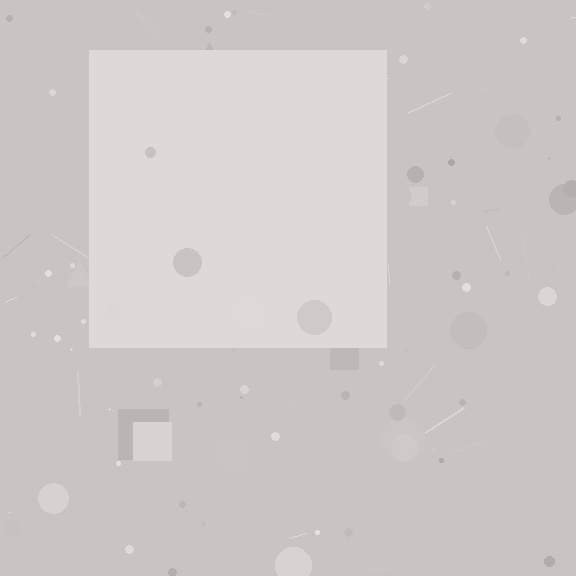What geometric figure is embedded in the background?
A square is embedded in the background.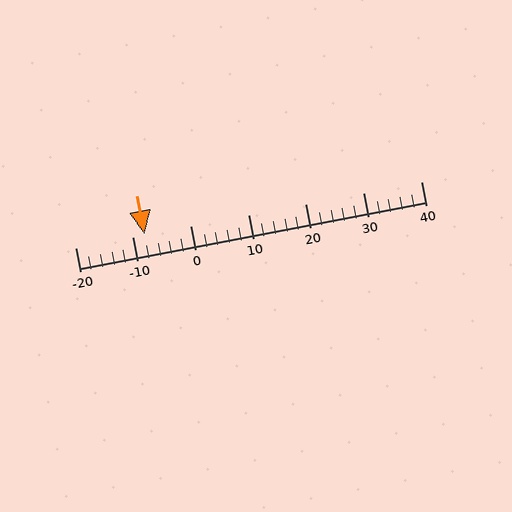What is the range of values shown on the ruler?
The ruler shows values from -20 to 40.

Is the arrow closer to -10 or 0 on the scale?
The arrow is closer to -10.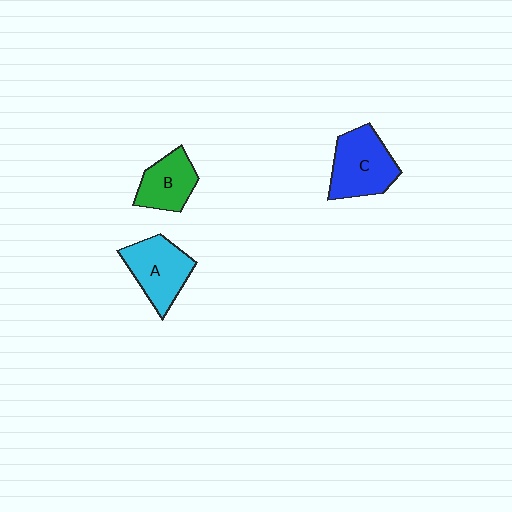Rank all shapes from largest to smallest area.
From largest to smallest: C (blue), A (cyan), B (green).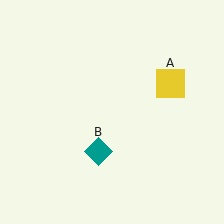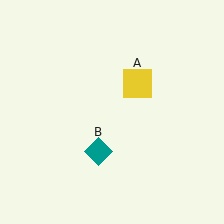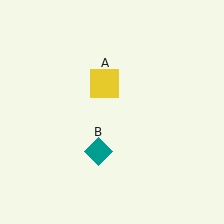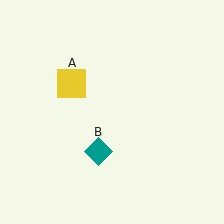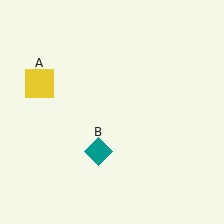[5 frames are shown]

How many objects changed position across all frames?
1 object changed position: yellow square (object A).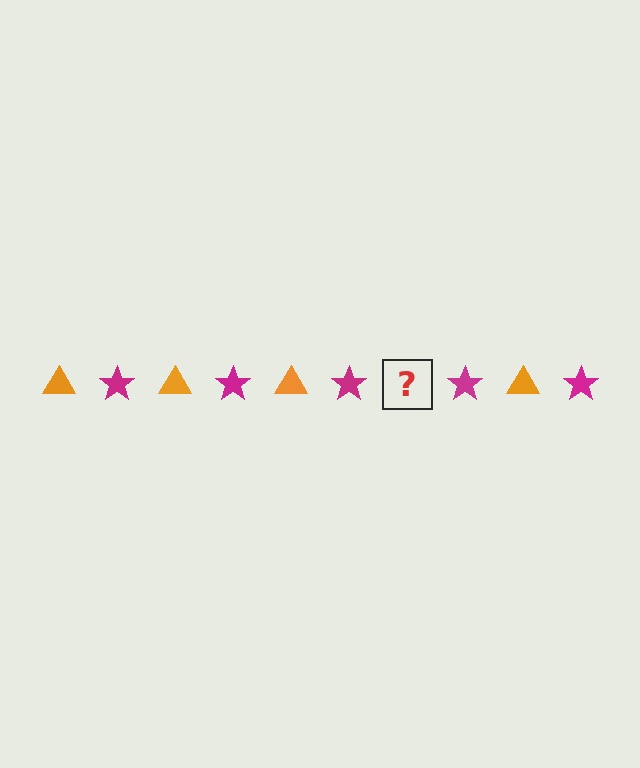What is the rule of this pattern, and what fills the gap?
The rule is that the pattern alternates between orange triangle and magenta star. The gap should be filled with an orange triangle.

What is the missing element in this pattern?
The missing element is an orange triangle.